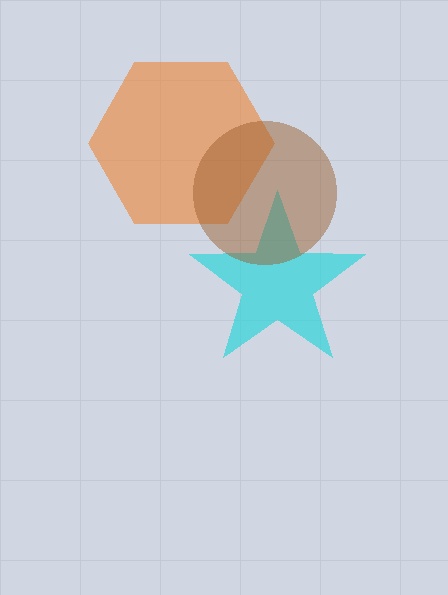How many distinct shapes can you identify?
There are 3 distinct shapes: a cyan star, an orange hexagon, a brown circle.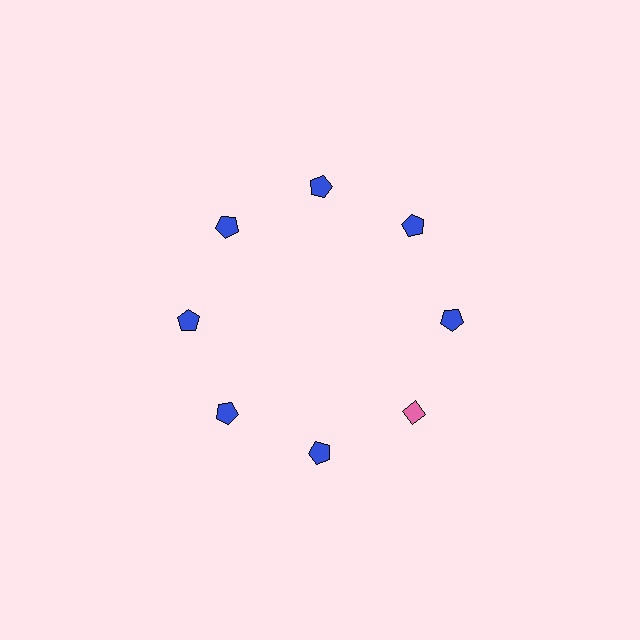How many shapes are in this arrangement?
There are 8 shapes arranged in a ring pattern.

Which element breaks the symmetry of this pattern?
The pink diamond at roughly the 4 o'clock position breaks the symmetry. All other shapes are blue pentagons.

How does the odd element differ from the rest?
It differs in both color (pink instead of blue) and shape (diamond instead of pentagon).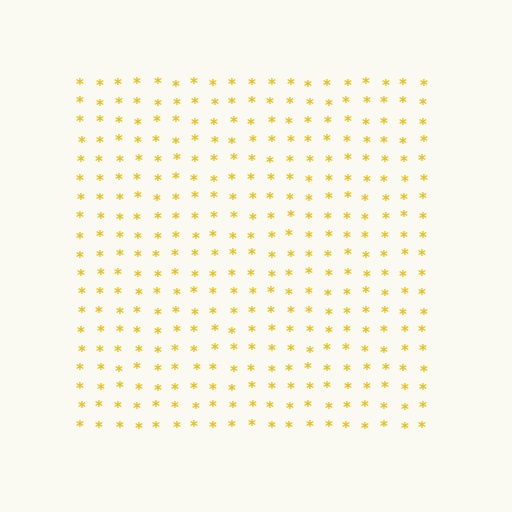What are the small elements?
The small elements are asterisks.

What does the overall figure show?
The overall figure shows a square.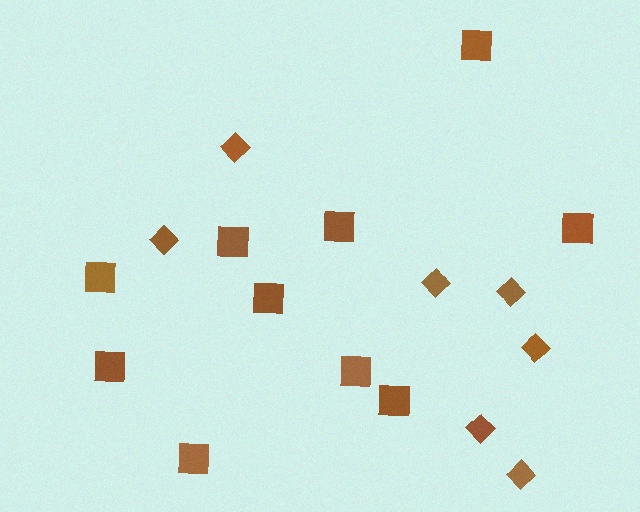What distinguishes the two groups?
There are 2 groups: one group of diamonds (7) and one group of squares (10).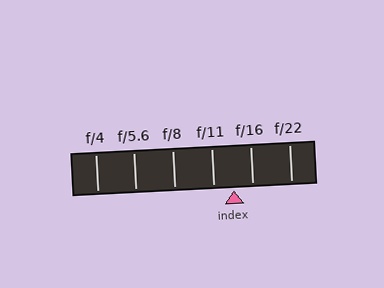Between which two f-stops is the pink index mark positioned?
The index mark is between f/11 and f/16.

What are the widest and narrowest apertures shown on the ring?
The widest aperture shown is f/4 and the narrowest is f/22.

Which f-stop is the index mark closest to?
The index mark is closest to f/16.